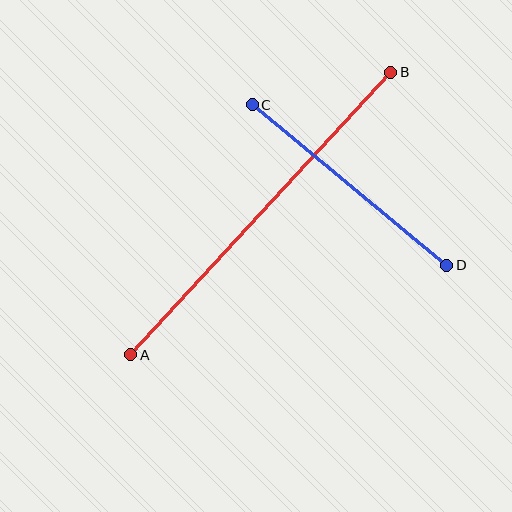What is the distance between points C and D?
The distance is approximately 252 pixels.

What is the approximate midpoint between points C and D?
The midpoint is at approximately (350, 185) pixels.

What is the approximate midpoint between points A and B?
The midpoint is at approximately (261, 214) pixels.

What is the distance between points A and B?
The distance is approximately 384 pixels.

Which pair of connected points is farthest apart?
Points A and B are farthest apart.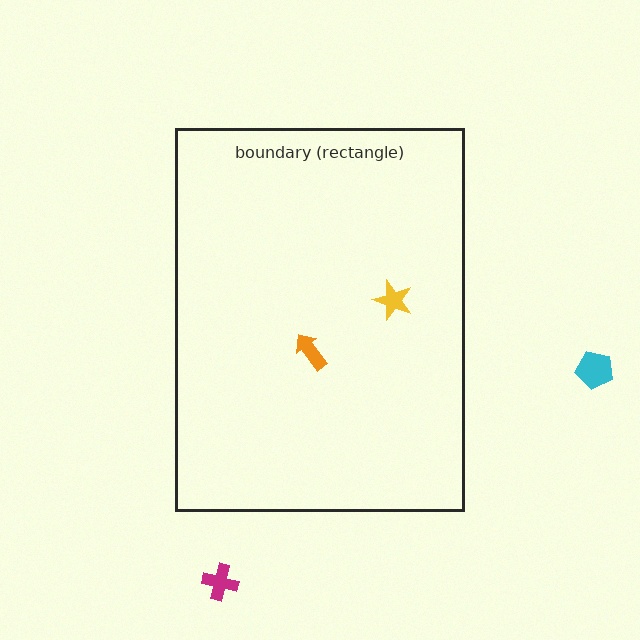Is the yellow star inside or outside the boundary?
Inside.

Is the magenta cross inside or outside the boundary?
Outside.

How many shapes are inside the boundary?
2 inside, 2 outside.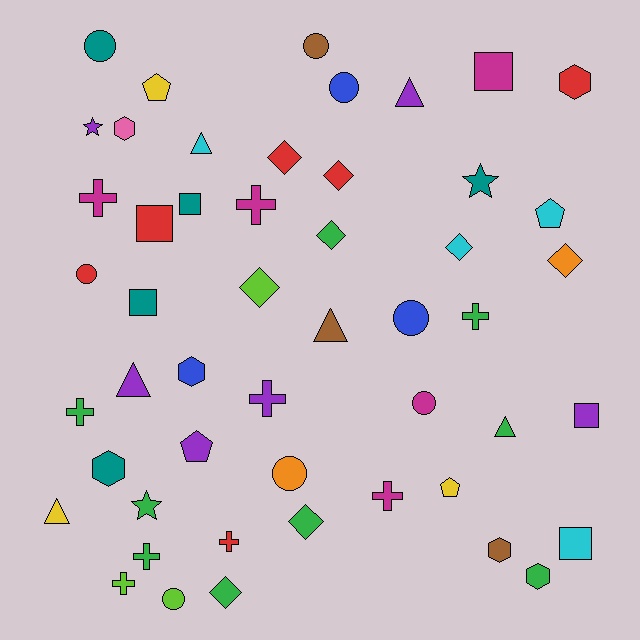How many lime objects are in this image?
There are 3 lime objects.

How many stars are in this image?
There are 3 stars.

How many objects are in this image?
There are 50 objects.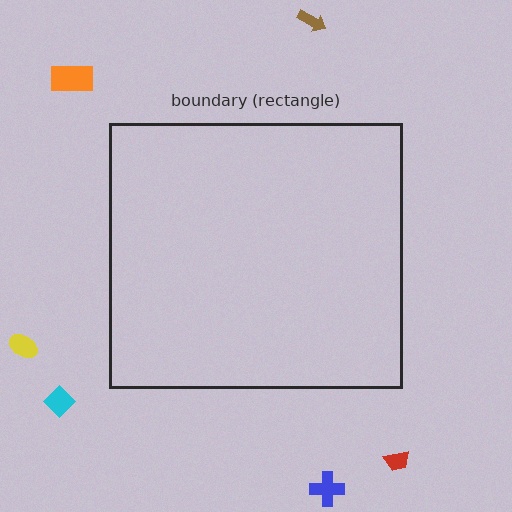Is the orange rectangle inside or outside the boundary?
Outside.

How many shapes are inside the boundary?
0 inside, 6 outside.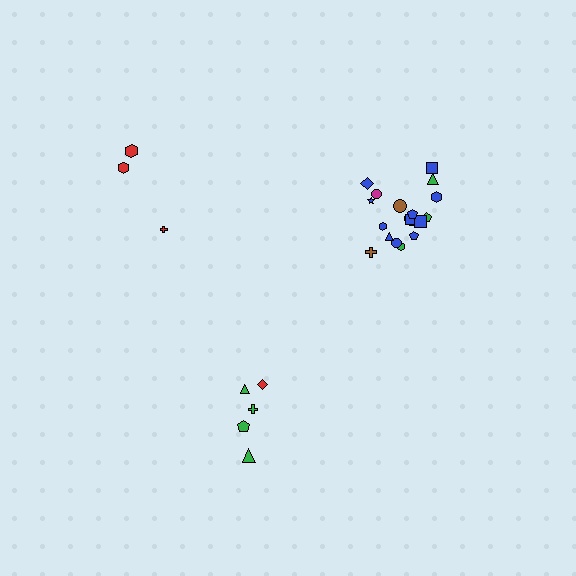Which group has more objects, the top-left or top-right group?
The top-right group.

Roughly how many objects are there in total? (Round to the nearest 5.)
Roughly 25 objects in total.